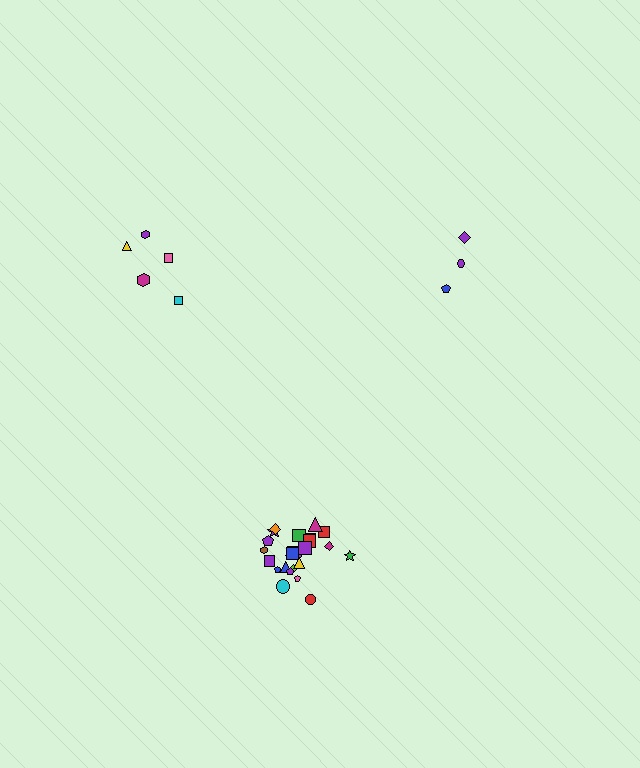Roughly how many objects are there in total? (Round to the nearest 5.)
Roughly 35 objects in total.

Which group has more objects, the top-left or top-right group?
The top-left group.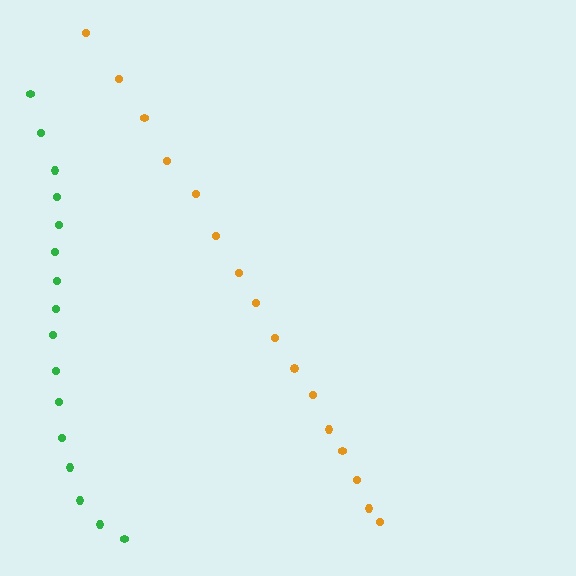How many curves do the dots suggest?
There are 2 distinct paths.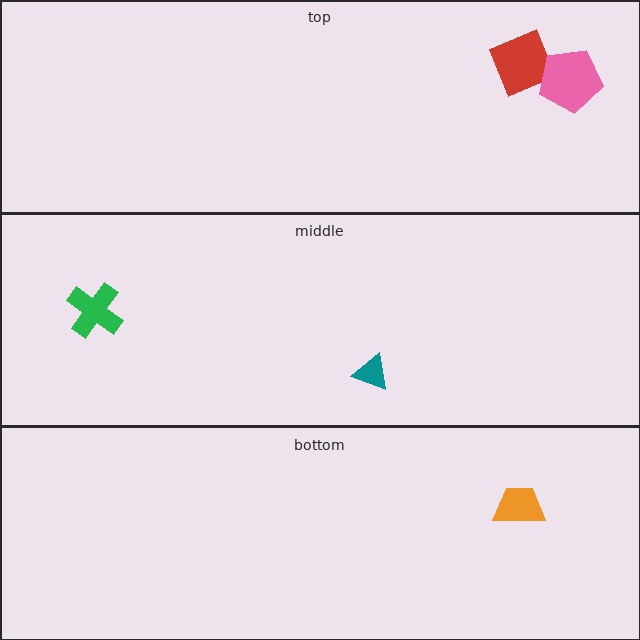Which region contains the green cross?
The middle region.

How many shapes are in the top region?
2.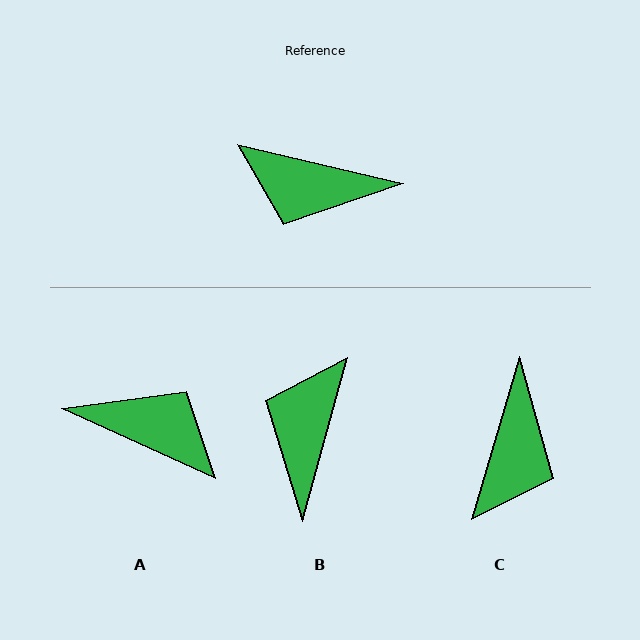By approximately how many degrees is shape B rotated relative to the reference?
Approximately 92 degrees clockwise.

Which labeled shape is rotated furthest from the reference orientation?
A, about 169 degrees away.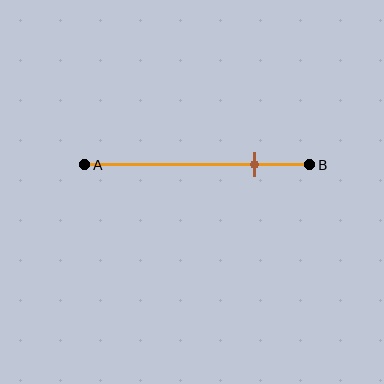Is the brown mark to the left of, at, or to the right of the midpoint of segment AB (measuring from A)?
The brown mark is to the right of the midpoint of segment AB.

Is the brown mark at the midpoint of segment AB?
No, the mark is at about 75% from A, not at the 50% midpoint.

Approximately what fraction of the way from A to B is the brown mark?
The brown mark is approximately 75% of the way from A to B.